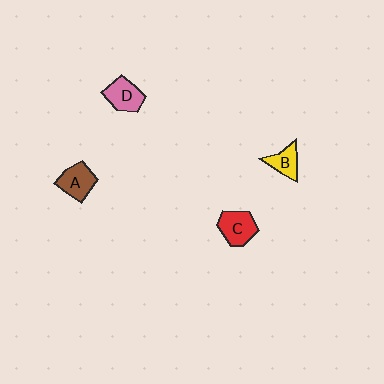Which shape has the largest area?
Shape C (red).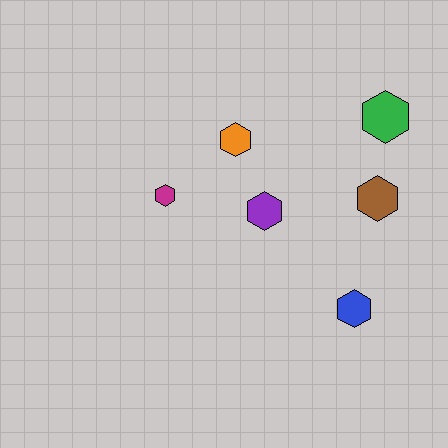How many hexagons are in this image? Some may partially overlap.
There are 6 hexagons.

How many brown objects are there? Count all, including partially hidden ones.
There is 1 brown object.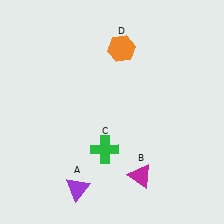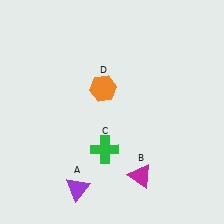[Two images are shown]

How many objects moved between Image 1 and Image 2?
1 object moved between the two images.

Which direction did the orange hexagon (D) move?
The orange hexagon (D) moved down.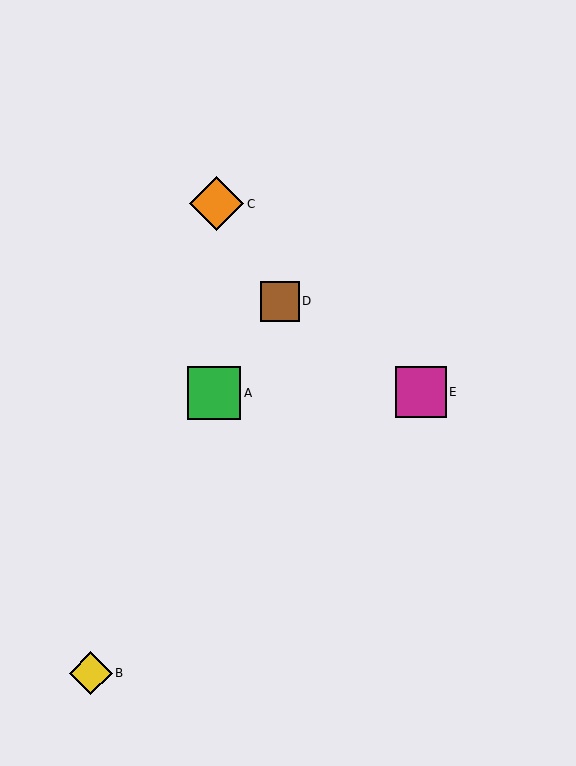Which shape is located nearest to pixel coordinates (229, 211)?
The orange diamond (labeled C) at (216, 204) is nearest to that location.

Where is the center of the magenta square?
The center of the magenta square is at (421, 392).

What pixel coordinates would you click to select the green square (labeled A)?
Click at (214, 393) to select the green square A.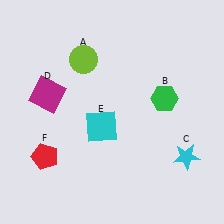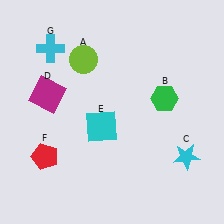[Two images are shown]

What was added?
A cyan cross (G) was added in Image 2.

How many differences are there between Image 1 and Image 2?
There is 1 difference between the two images.